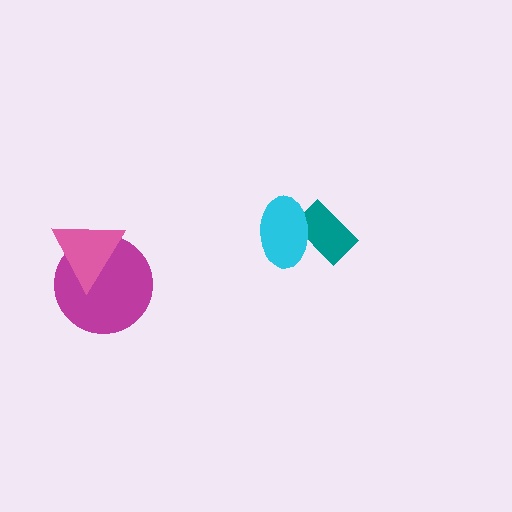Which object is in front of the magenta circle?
The pink triangle is in front of the magenta circle.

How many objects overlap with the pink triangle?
1 object overlaps with the pink triangle.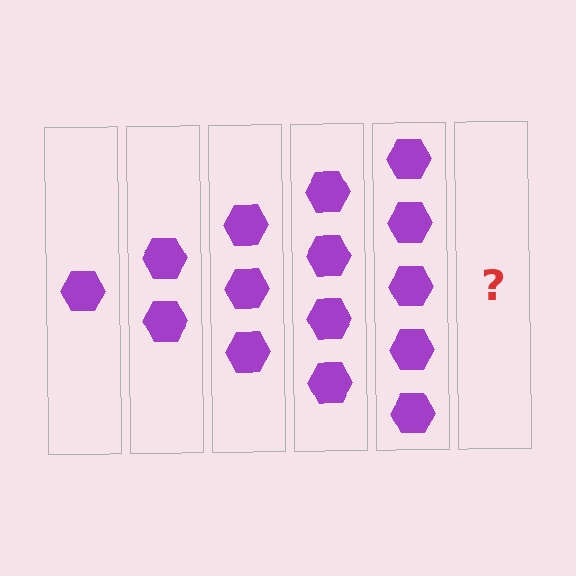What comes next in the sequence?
The next element should be 6 hexagons.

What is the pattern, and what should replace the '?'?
The pattern is that each step adds one more hexagon. The '?' should be 6 hexagons.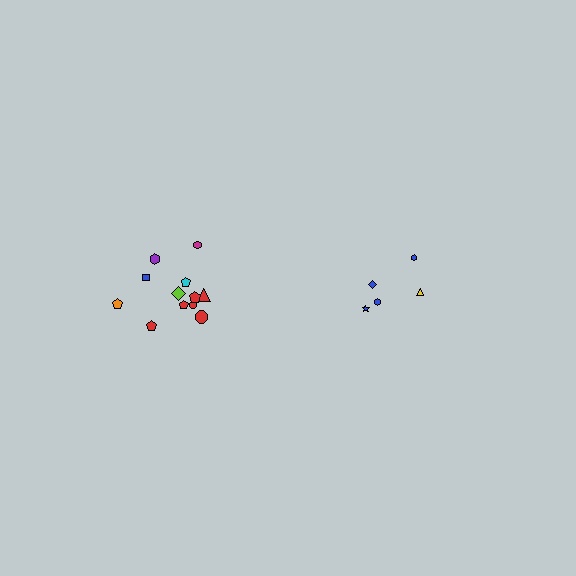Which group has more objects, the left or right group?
The left group.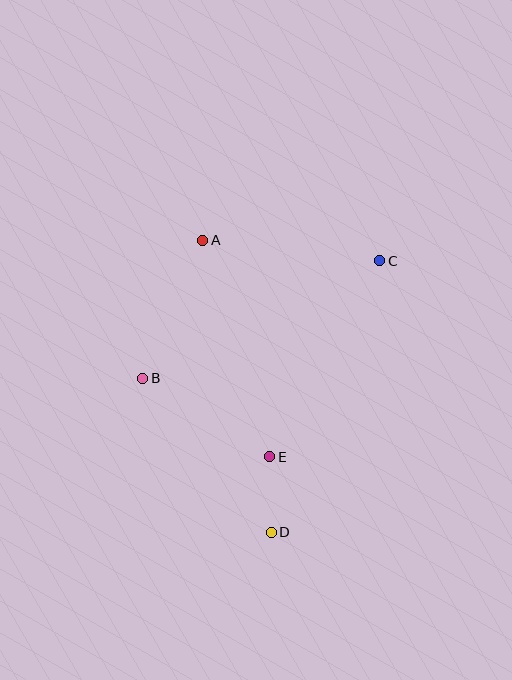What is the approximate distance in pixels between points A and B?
The distance between A and B is approximately 151 pixels.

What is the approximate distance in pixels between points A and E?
The distance between A and E is approximately 226 pixels.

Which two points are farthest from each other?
Points A and D are farthest from each other.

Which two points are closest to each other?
Points D and E are closest to each other.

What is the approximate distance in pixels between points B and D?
The distance between B and D is approximately 201 pixels.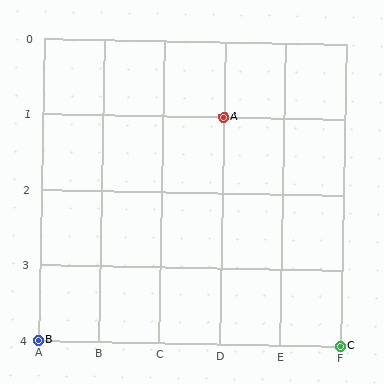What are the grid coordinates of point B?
Point B is at grid coordinates (A, 4).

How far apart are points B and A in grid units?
Points B and A are 3 columns and 3 rows apart (about 4.2 grid units diagonally).